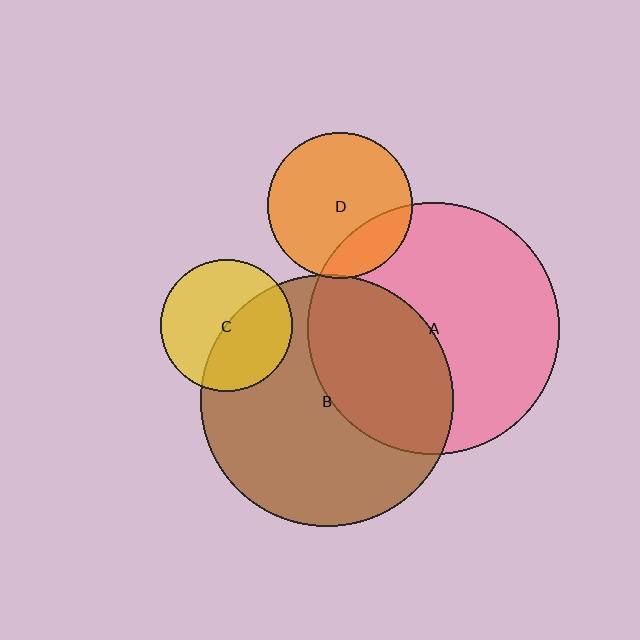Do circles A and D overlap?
Yes.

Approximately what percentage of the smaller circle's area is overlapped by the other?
Approximately 20%.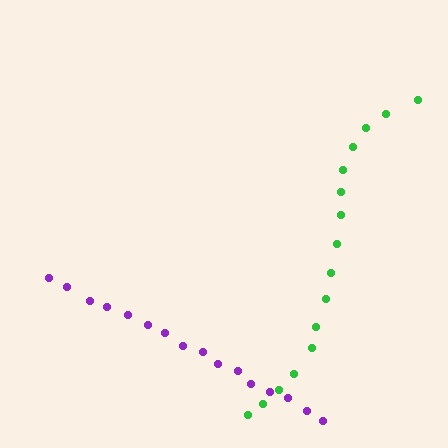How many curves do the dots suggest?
There are 2 distinct paths.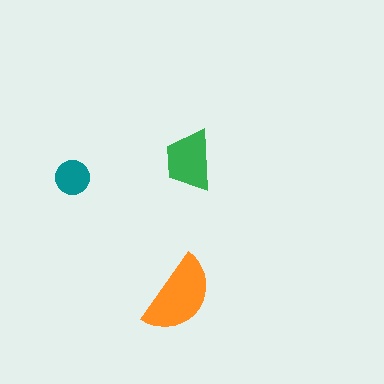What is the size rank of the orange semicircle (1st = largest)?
1st.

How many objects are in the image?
There are 3 objects in the image.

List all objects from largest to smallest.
The orange semicircle, the green trapezoid, the teal circle.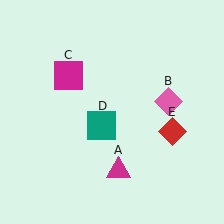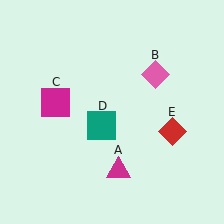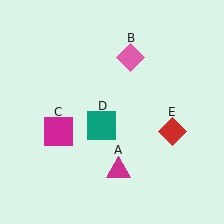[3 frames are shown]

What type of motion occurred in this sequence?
The pink diamond (object B), magenta square (object C) rotated counterclockwise around the center of the scene.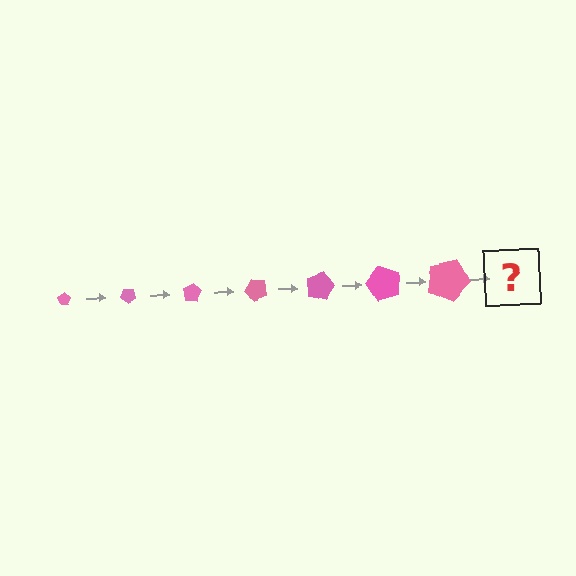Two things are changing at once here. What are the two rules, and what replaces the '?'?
The two rules are that the pentagon grows larger each step and it rotates 40 degrees each step. The '?' should be a pentagon, larger than the previous one and rotated 280 degrees from the start.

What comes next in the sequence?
The next element should be a pentagon, larger than the previous one and rotated 280 degrees from the start.